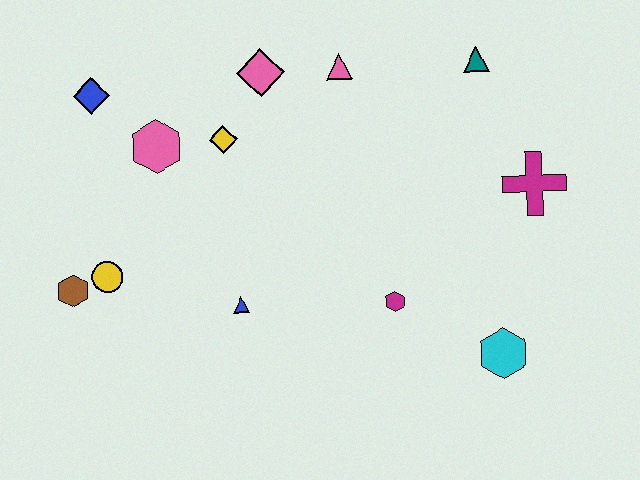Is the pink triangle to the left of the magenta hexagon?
Yes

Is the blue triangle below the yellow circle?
Yes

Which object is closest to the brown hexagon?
The yellow circle is closest to the brown hexagon.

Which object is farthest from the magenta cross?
The brown hexagon is farthest from the magenta cross.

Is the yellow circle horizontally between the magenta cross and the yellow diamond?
No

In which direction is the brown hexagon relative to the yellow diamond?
The brown hexagon is to the left of the yellow diamond.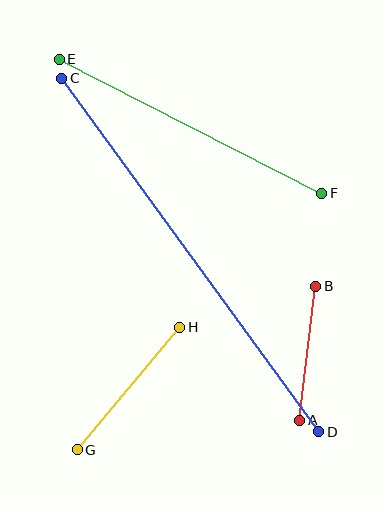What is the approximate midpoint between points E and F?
The midpoint is at approximately (190, 126) pixels.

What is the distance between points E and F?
The distance is approximately 295 pixels.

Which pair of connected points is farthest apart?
Points C and D are farthest apart.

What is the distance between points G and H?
The distance is approximately 160 pixels.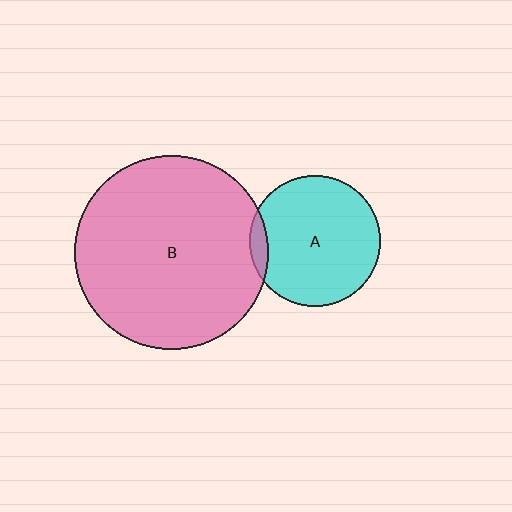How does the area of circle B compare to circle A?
Approximately 2.2 times.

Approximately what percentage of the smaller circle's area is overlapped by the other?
Approximately 5%.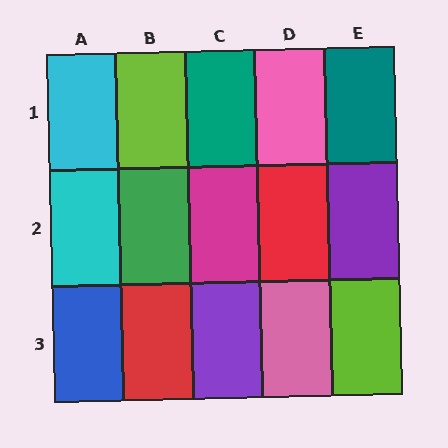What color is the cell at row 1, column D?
Pink.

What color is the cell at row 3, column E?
Lime.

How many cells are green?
1 cell is green.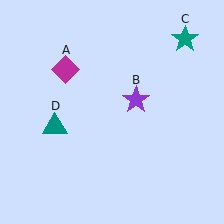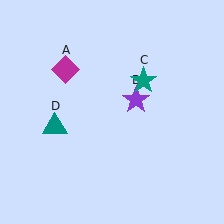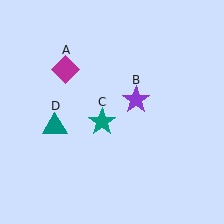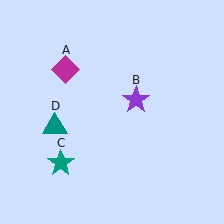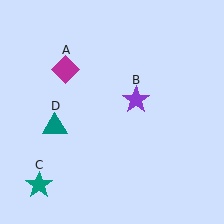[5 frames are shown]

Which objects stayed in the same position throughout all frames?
Magenta diamond (object A) and purple star (object B) and teal triangle (object D) remained stationary.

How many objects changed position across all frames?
1 object changed position: teal star (object C).